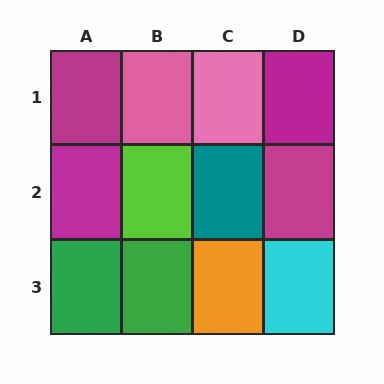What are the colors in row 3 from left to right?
Green, green, orange, cyan.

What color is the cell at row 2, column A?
Magenta.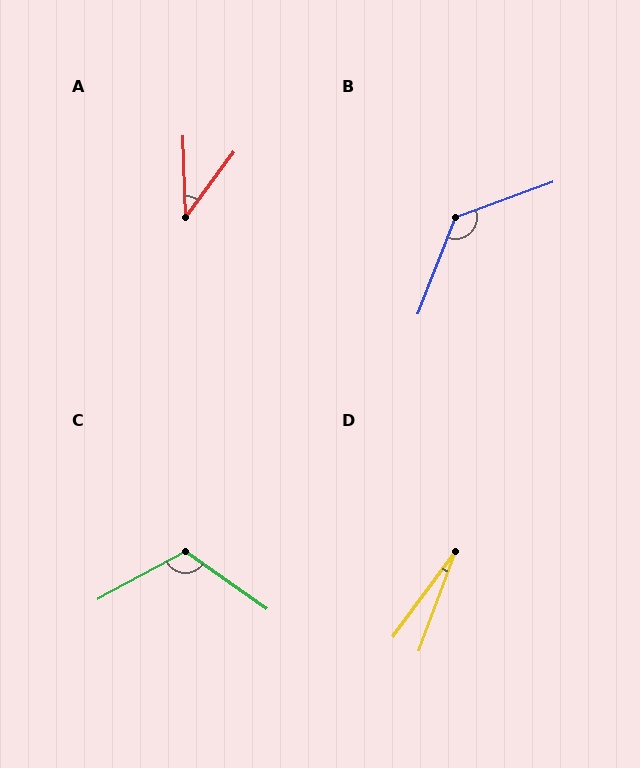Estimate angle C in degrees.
Approximately 116 degrees.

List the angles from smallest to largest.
D (16°), A (38°), C (116°), B (131°).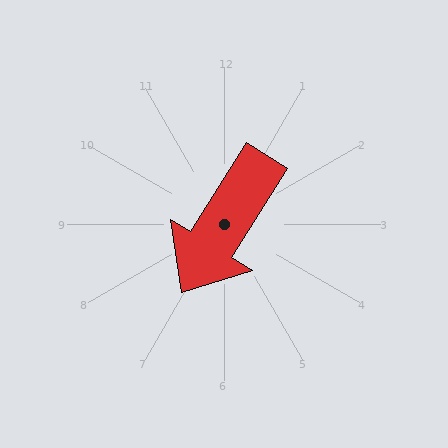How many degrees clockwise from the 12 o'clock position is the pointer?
Approximately 212 degrees.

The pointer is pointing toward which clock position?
Roughly 7 o'clock.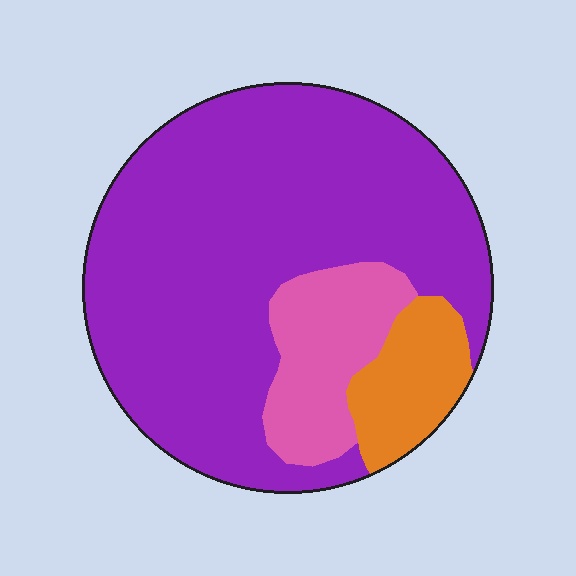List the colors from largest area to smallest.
From largest to smallest: purple, pink, orange.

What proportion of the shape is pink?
Pink covers roughly 15% of the shape.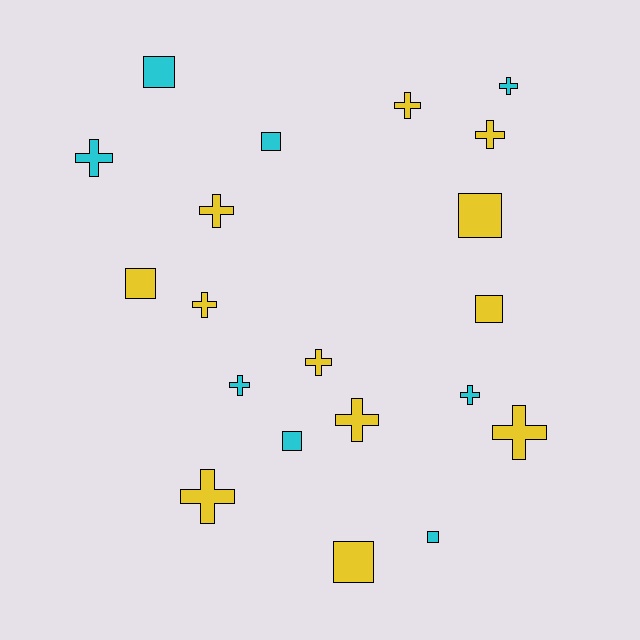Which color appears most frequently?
Yellow, with 12 objects.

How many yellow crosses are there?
There are 8 yellow crosses.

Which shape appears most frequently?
Cross, with 12 objects.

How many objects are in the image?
There are 20 objects.